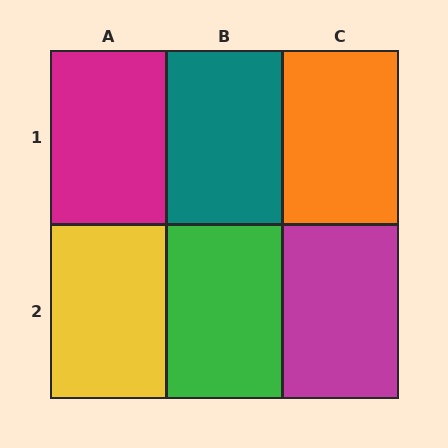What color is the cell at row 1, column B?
Teal.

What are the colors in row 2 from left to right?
Yellow, green, magenta.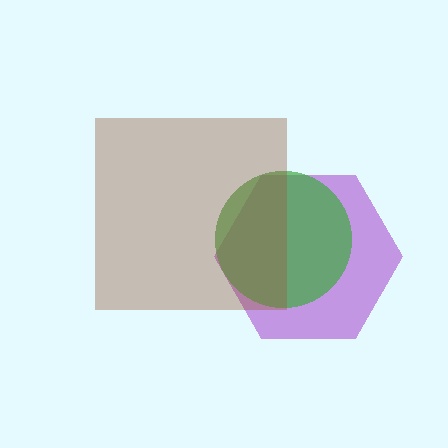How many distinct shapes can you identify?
There are 3 distinct shapes: a purple hexagon, a green circle, a brown square.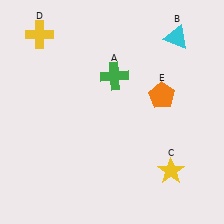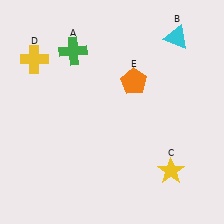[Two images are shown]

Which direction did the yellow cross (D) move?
The yellow cross (D) moved down.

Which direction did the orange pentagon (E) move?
The orange pentagon (E) moved left.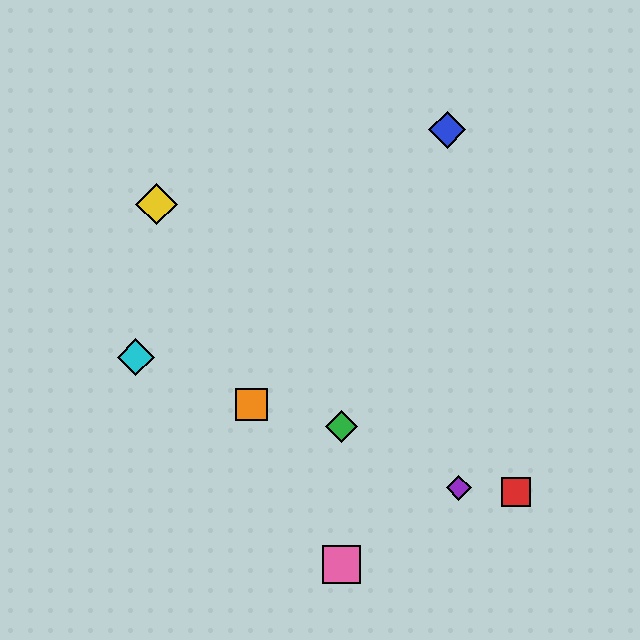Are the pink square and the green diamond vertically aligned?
Yes, both are at x≈341.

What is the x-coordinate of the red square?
The red square is at x≈516.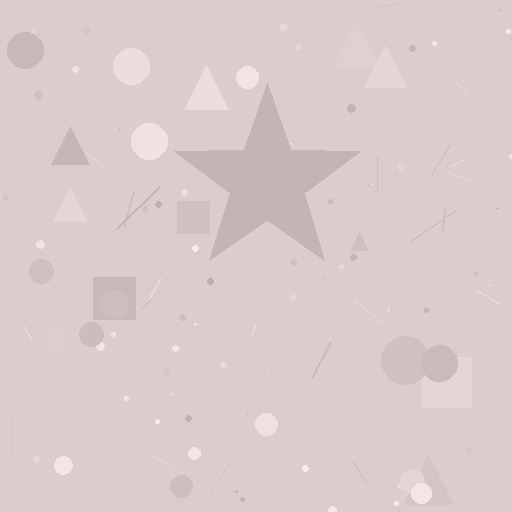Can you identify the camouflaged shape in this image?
The camouflaged shape is a star.